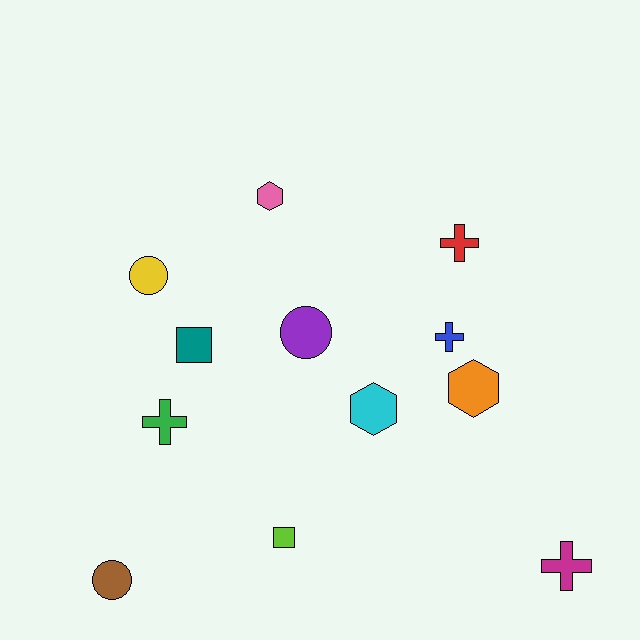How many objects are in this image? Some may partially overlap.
There are 12 objects.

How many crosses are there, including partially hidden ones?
There are 4 crosses.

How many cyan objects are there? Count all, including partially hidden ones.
There is 1 cyan object.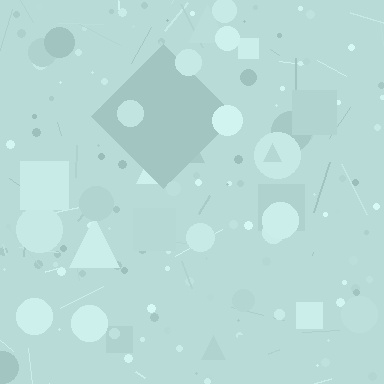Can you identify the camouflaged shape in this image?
The camouflaged shape is a diamond.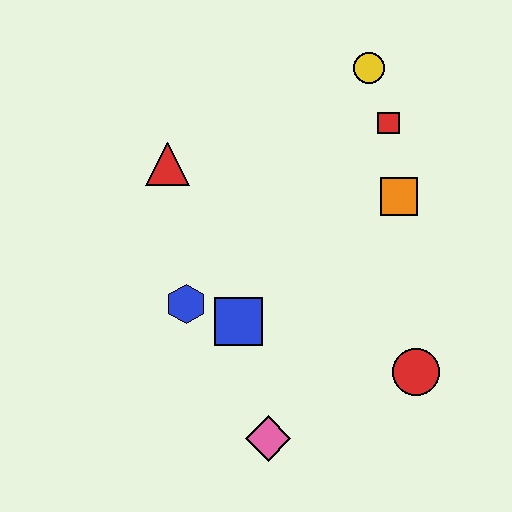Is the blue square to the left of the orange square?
Yes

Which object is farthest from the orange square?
The pink diamond is farthest from the orange square.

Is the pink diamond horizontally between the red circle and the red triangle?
Yes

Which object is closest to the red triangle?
The blue hexagon is closest to the red triangle.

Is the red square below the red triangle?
No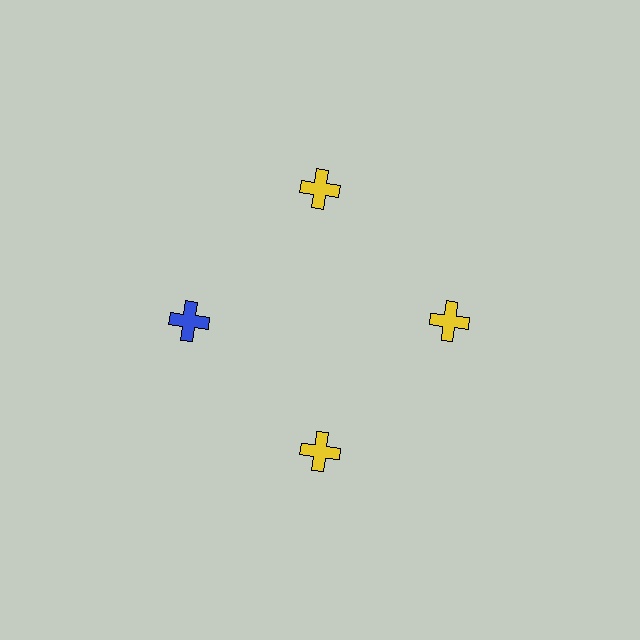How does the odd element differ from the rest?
It has a different color: blue instead of yellow.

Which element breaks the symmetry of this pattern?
The blue cross at roughly the 9 o'clock position breaks the symmetry. All other shapes are yellow crosses.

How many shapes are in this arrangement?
There are 4 shapes arranged in a ring pattern.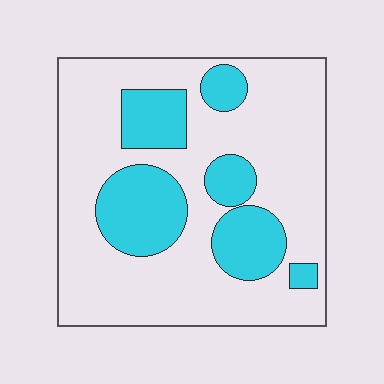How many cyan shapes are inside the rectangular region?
6.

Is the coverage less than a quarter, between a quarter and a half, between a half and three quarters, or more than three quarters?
Between a quarter and a half.